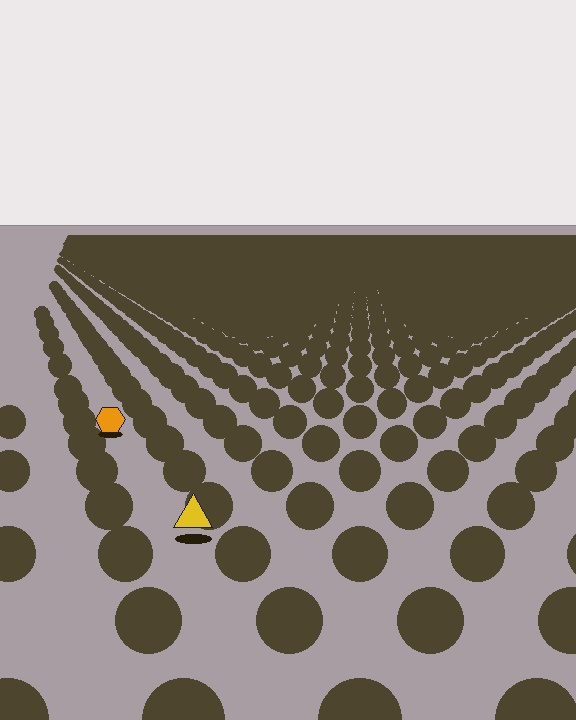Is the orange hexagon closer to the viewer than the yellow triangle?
No. The yellow triangle is closer — you can tell from the texture gradient: the ground texture is coarser near it.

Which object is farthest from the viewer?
The orange hexagon is farthest from the viewer. It appears smaller and the ground texture around it is denser.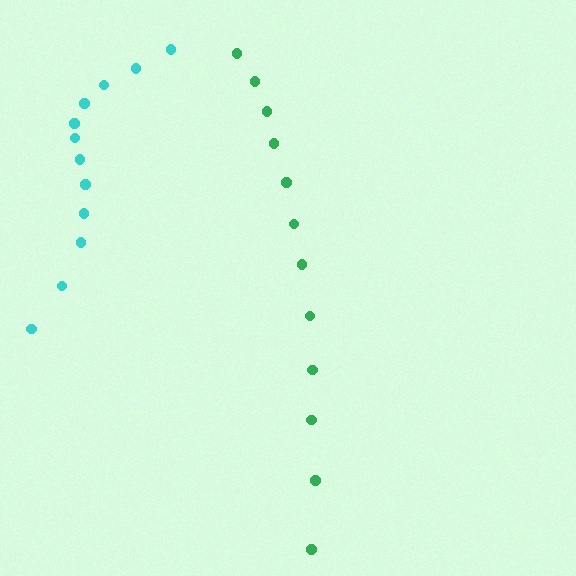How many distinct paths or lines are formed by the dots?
There are 2 distinct paths.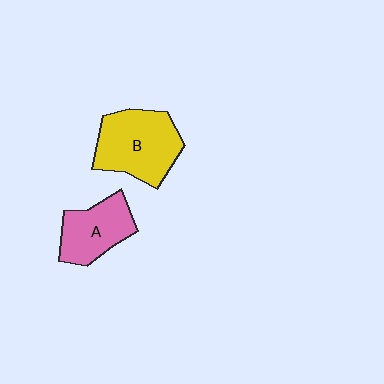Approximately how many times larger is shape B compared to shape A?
Approximately 1.4 times.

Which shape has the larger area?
Shape B (yellow).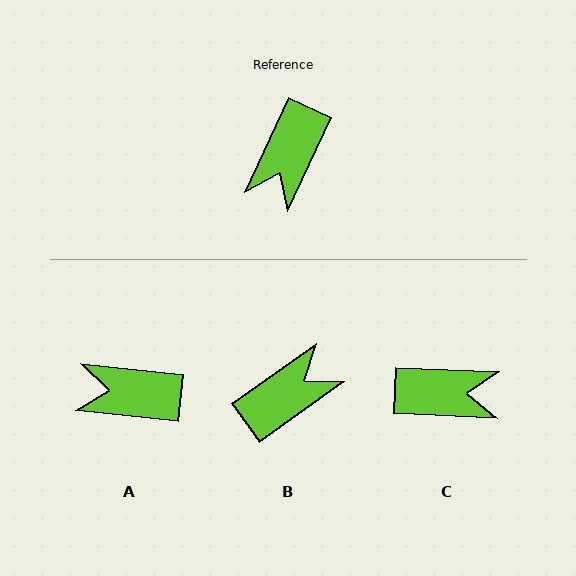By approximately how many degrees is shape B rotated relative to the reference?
Approximately 150 degrees counter-clockwise.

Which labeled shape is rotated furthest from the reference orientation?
B, about 150 degrees away.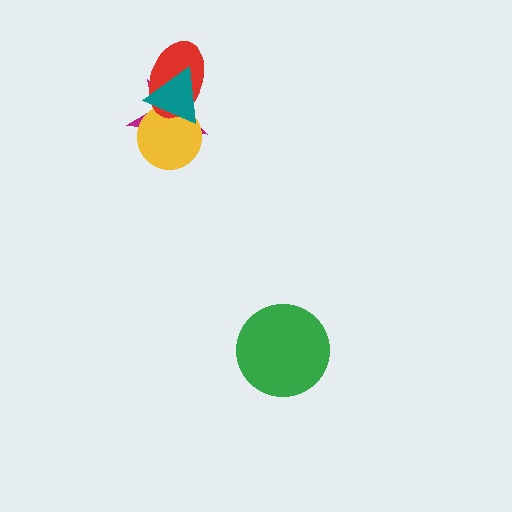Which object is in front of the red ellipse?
The teal triangle is in front of the red ellipse.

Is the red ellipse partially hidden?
Yes, it is partially covered by another shape.